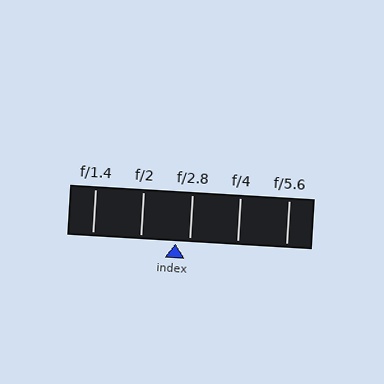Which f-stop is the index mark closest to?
The index mark is closest to f/2.8.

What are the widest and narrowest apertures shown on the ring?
The widest aperture shown is f/1.4 and the narrowest is f/5.6.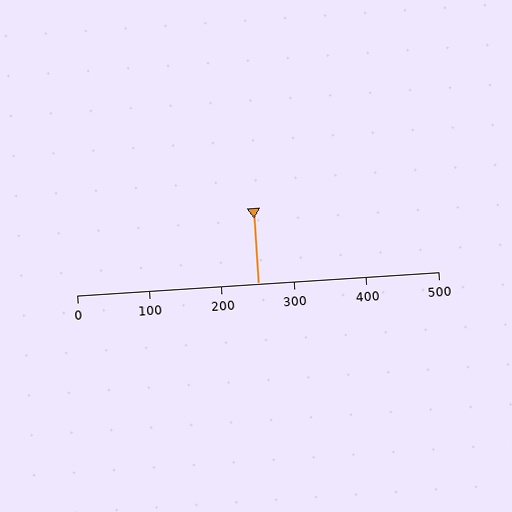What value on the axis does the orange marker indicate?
The marker indicates approximately 250.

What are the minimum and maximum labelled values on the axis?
The axis runs from 0 to 500.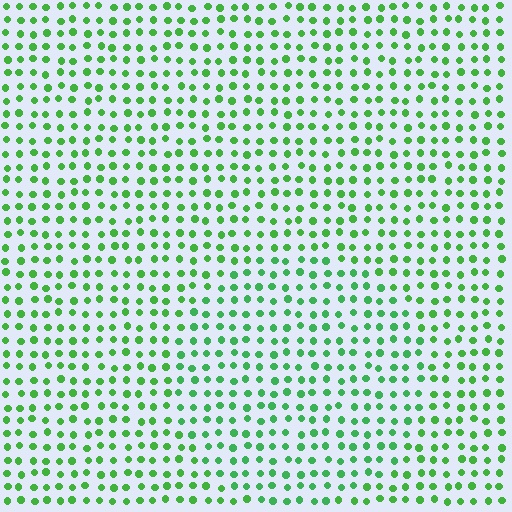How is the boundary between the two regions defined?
The boundary is defined purely by a slight shift in hue (about 16 degrees). Spacing, size, and orientation are identical on both sides.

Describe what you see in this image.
The image is filled with small green elements in a uniform arrangement. A circle-shaped region is visible where the elements are tinted to a slightly different hue, forming a subtle color boundary.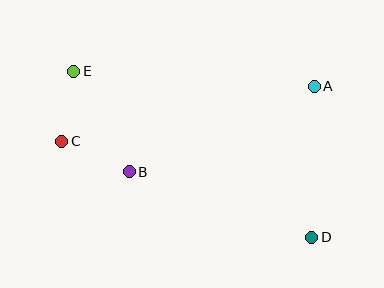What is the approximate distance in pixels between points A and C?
The distance between A and C is approximately 258 pixels.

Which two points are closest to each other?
Points C and E are closest to each other.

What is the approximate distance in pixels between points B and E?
The distance between B and E is approximately 115 pixels.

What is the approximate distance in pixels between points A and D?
The distance between A and D is approximately 151 pixels.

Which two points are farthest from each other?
Points D and E are farthest from each other.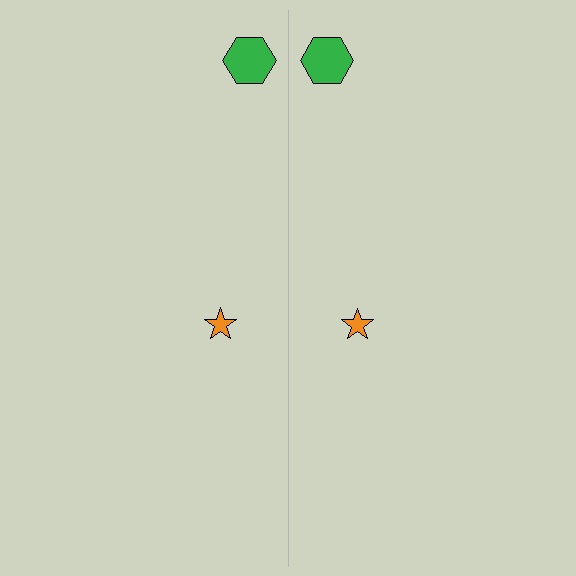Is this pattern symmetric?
Yes, this pattern has bilateral (reflection) symmetry.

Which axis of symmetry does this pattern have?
The pattern has a vertical axis of symmetry running through the center of the image.